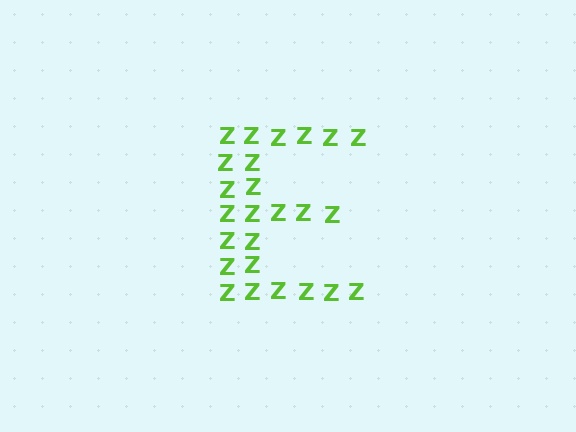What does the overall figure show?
The overall figure shows the letter E.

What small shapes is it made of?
It is made of small letter Z's.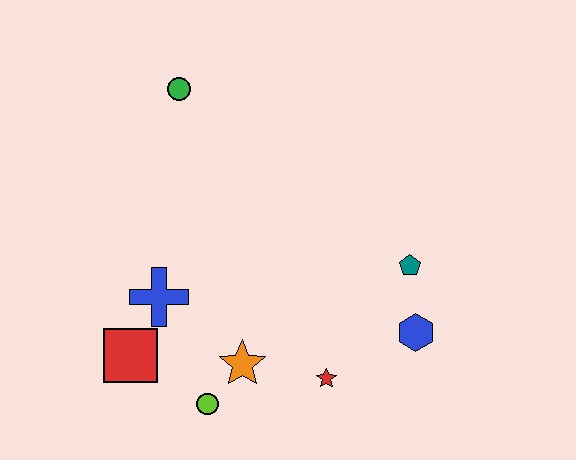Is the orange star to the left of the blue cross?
No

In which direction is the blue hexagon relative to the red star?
The blue hexagon is to the right of the red star.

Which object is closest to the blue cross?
The red square is closest to the blue cross.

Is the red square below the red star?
No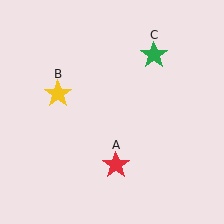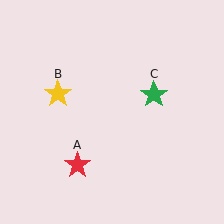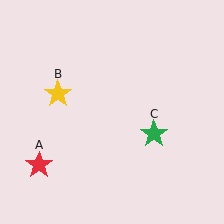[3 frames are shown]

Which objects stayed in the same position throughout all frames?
Yellow star (object B) remained stationary.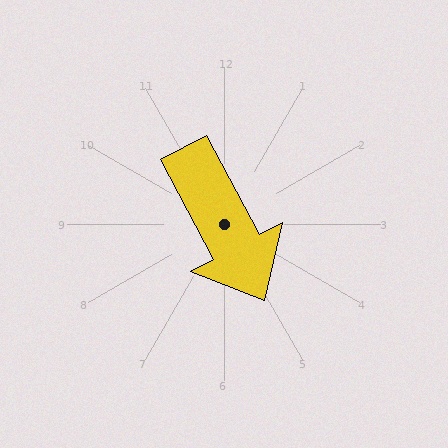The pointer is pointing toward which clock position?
Roughly 5 o'clock.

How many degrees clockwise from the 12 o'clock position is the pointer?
Approximately 152 degrees.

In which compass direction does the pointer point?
Southeast.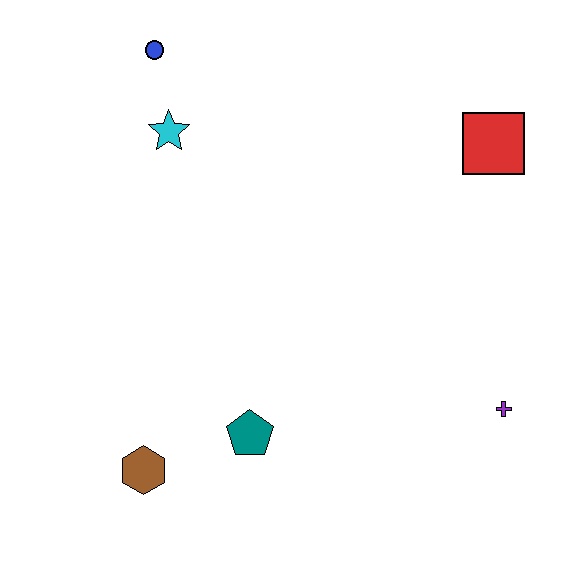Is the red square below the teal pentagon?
No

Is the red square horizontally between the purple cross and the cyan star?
Yes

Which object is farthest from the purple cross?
The blue circle is farthest from the purple cross.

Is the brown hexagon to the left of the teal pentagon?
Yes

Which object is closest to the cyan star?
The blue circle is closest to the cyan star.